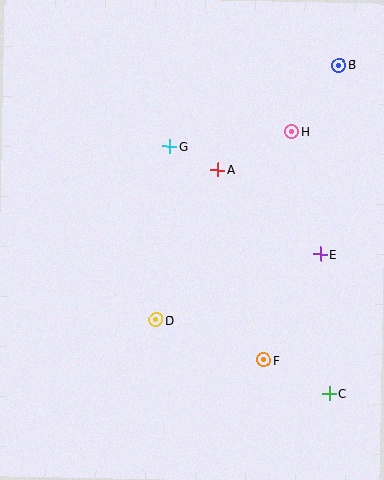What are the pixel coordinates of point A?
Point A is at (218, 170).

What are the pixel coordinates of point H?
Point H is at (292, 132).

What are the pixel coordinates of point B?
Point B is at (339, 65).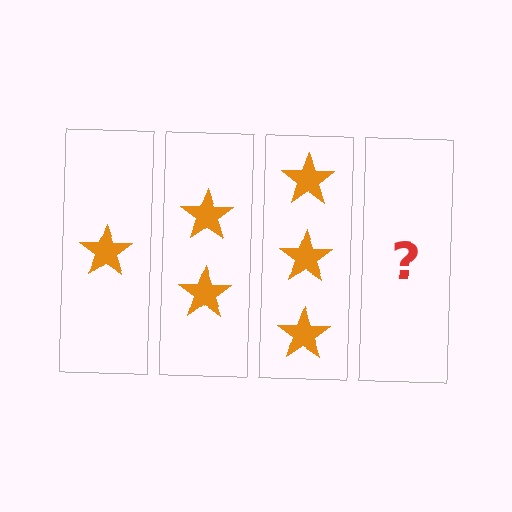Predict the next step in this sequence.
The next step is 4 stars.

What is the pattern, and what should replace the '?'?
The pattern is that each step adds one more star. The '?' should be 4 stars.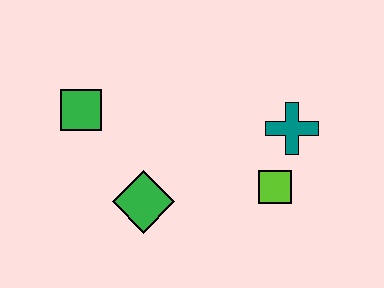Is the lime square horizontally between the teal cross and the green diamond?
Yes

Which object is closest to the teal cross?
The lime square is closest to the teal cross.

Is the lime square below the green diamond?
No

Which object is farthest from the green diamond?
The teal cross is farthest from the green diamond.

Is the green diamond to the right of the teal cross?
No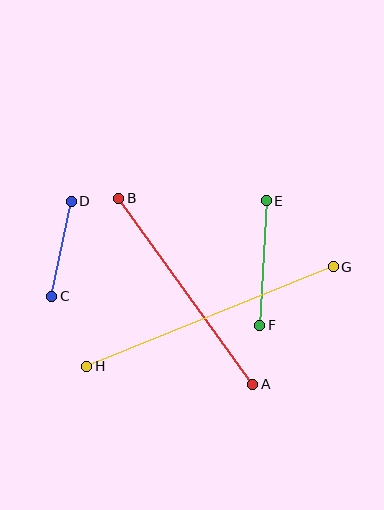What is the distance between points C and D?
The distance is approximately 97 pixels.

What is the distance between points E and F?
The distance is approximately 125 pixels.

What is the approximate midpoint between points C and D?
The midpoint is at approximately (62, 249) pixels.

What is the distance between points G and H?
The distance is approximately 266 pixels.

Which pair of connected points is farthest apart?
Points G and H are farthest apart.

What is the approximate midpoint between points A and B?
The midpoint is at approximately (186, 291) pixels.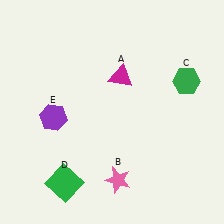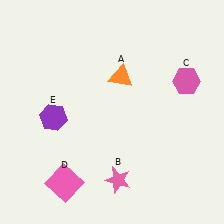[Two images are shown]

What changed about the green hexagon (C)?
In Image 1, C is green. In Image 2, it changed to pink.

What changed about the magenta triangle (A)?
In Image 1, A is magenta. In Image 2, it changed to orange.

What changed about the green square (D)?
In Image 1, D is green. In Image 2, it changed to pink.